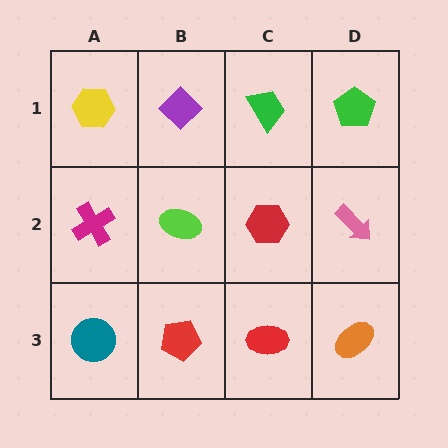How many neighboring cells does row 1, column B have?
3.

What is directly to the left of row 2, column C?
A lime ellipse.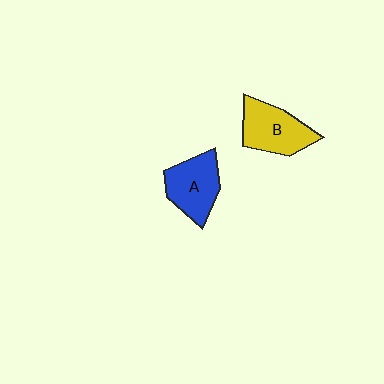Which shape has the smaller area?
Shape A (blue).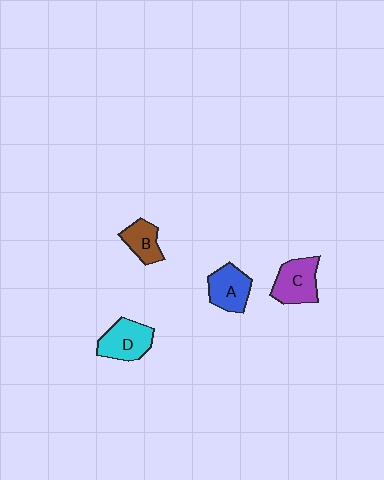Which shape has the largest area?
Shape C (purple).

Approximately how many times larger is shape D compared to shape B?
Approximately 1.4 times.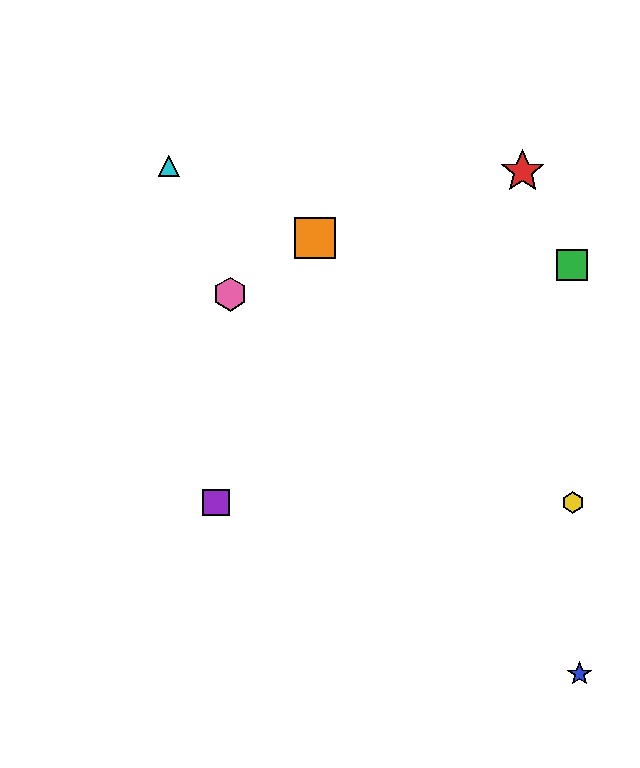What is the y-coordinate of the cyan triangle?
The cyan triangle is at y≈166.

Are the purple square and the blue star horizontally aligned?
No, the purple square is at y≈502 and the blue star is at y≈674.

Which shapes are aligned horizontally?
The yellow hexagon, the purple square are aligned horizontally.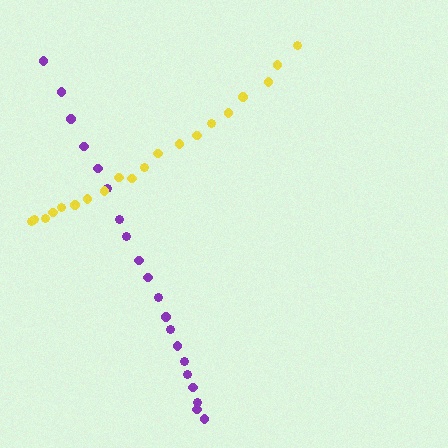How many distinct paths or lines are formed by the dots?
There are 2 distinct paths.